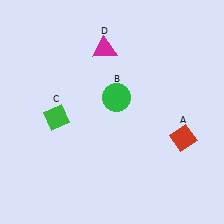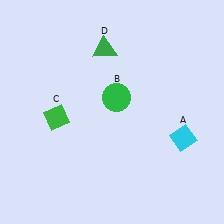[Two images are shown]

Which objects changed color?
A changed from red to cyan. D changed from magenta to green.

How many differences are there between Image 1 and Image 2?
There are 2 differences between the two images.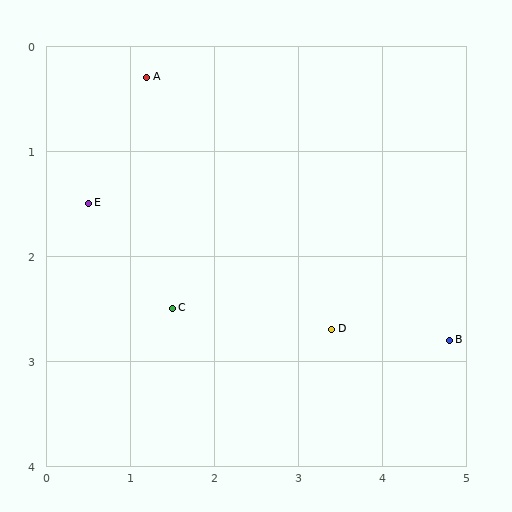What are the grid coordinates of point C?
Point C is at approximately (1.5, 2.5).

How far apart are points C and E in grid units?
Points C and E are about 1.4 grid units apart.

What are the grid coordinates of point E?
Point E is at approximately (0.5, 1.5).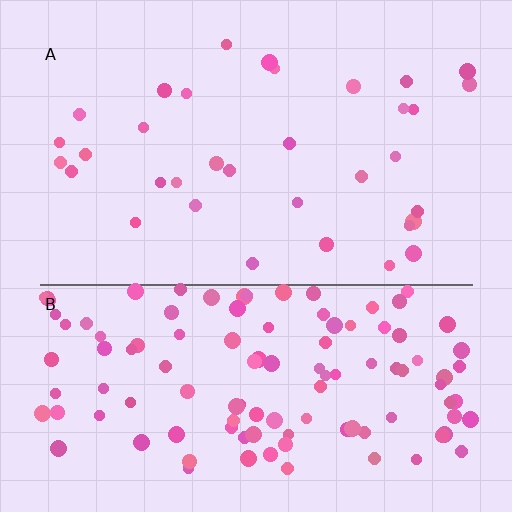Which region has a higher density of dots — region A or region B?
B (the bottom).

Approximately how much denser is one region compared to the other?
Approximately 3.4× — region B over region A.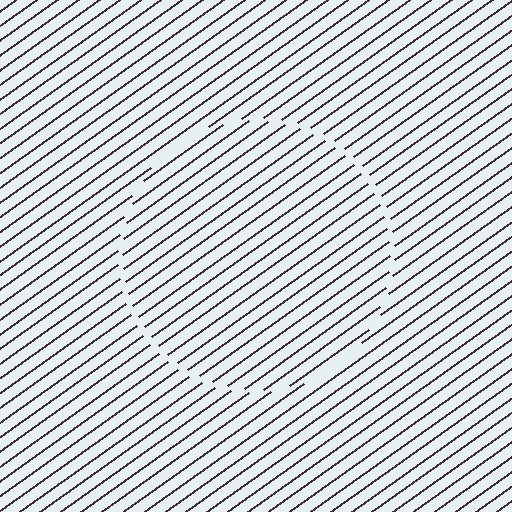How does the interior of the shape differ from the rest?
The interior of the shape contains the same grating, shifted by half a period — the contour is defined by the phase discontinuity where line-ends from the inner and outer gratings abut.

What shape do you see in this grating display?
An illusory circle. The interior of the shape contains the same grating, shifted by half a period — the contour is defined by the phase discontinuity where line-ends from the inner and outer gratings abut.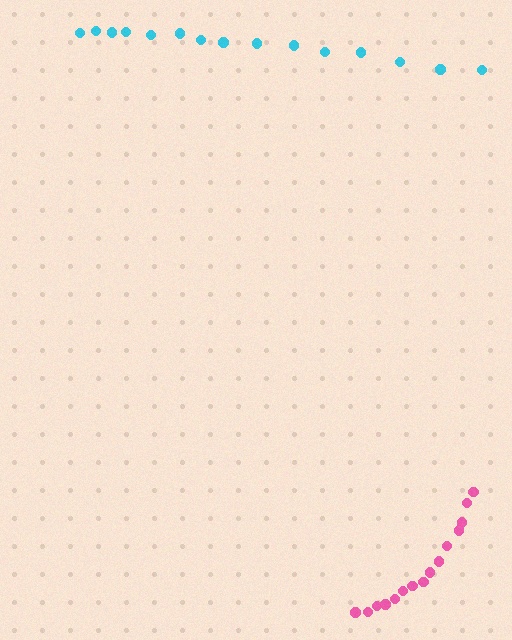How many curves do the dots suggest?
There are 2 distinct paths.